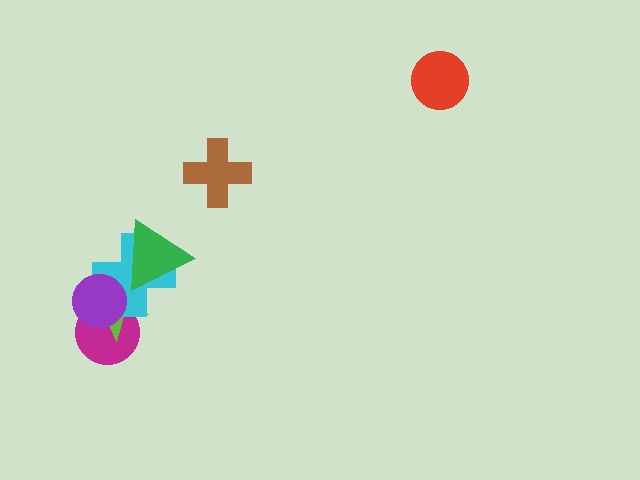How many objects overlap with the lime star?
4 objects overlap with the lime star.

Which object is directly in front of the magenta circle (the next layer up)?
The lime star is directly in front of the magenta circle.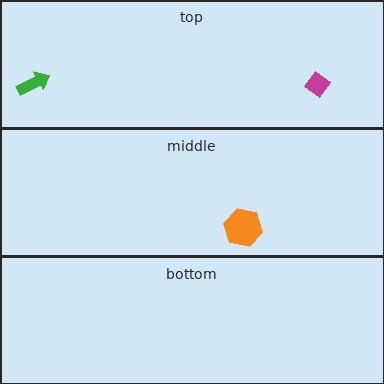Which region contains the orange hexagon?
The middle region.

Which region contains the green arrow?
The top region.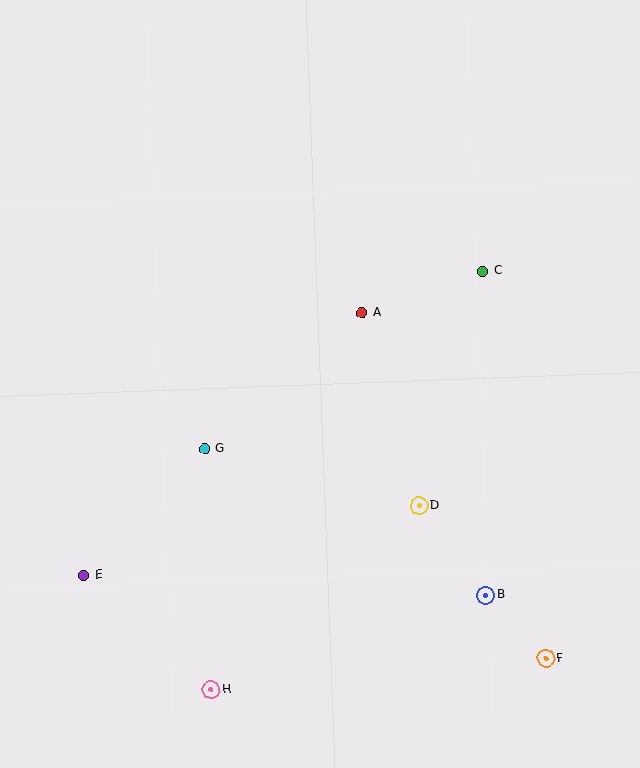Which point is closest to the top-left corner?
Point A is closest to the top-left corner.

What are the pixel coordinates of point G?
Point G is at (205, 449).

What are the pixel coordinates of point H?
Point H is at (211, 690).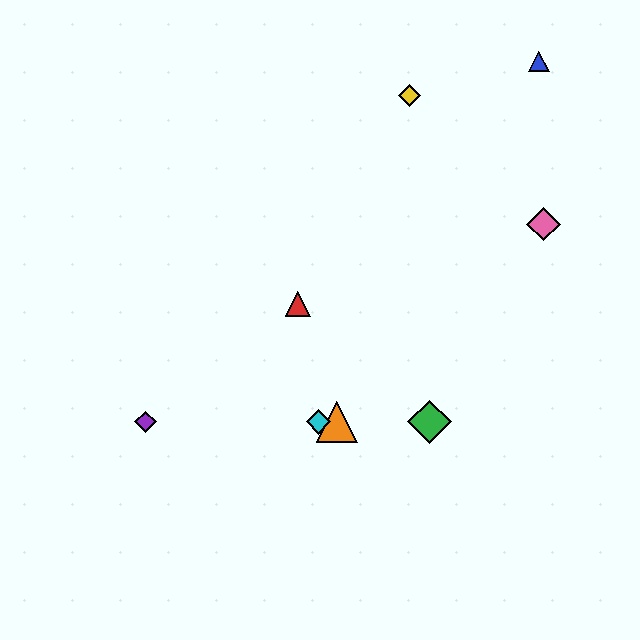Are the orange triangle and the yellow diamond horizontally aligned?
No, the orange triangle is at y≈422 and the yellow diamond is at y≈95.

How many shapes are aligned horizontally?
4 shapes (the green diamond, the purple diamond, the orange triangle, the cyan diamond) are aligned horizontally.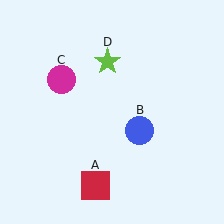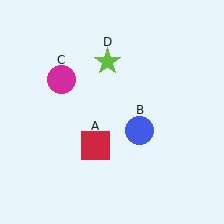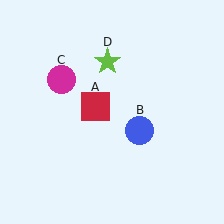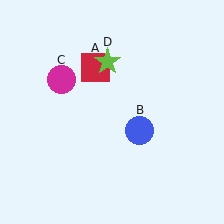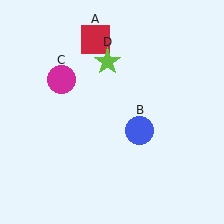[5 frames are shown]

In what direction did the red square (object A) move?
The red square (object A) moved up.